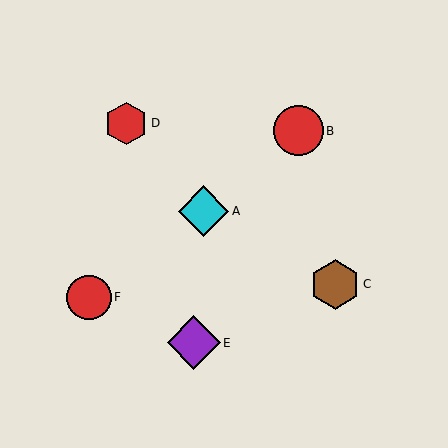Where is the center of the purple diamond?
The center of the purple diamond is at (194, 343).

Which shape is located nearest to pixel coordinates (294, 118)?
The red circle (labeled B) at (298, 131) is nearest to that location.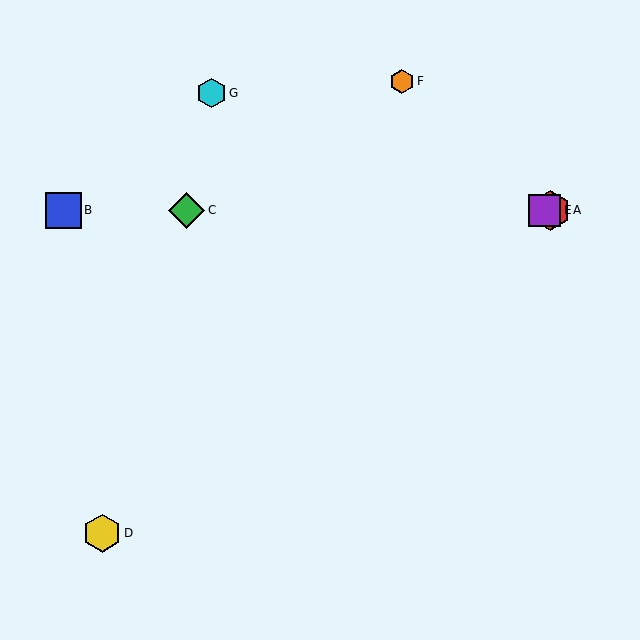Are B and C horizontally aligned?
Yes, both are at y≈210.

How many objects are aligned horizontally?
4 objects (A, B, C, E) are aligned horizontally.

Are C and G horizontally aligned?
No, C is at y≈210 and G is at y≈93.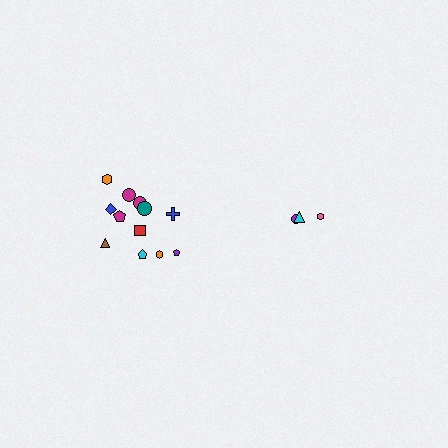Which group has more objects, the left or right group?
The left group.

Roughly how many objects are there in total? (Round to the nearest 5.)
Roughly 15 objects in total.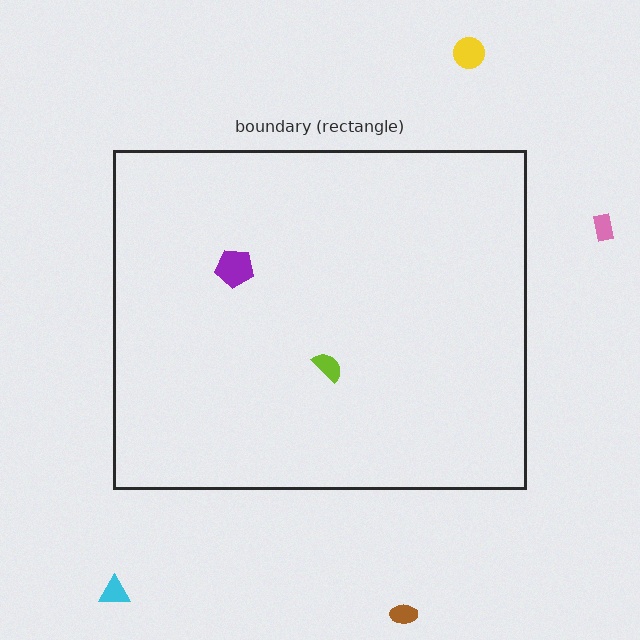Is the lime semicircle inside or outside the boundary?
Inside.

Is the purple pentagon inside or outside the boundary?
Inside.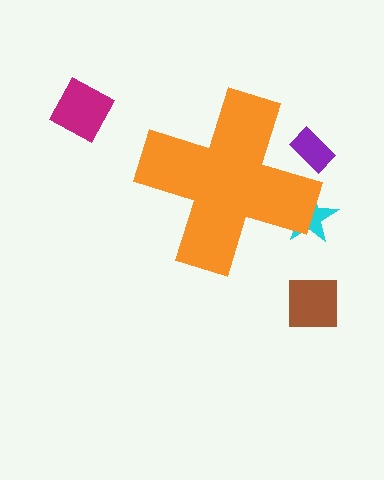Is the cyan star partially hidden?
Yes, the cyan star is partially hidden behind the orange cross.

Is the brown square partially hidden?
No, the brown square is fully visible.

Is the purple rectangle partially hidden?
Yes, the purple rectangle is partially hidden behind the orange cross.